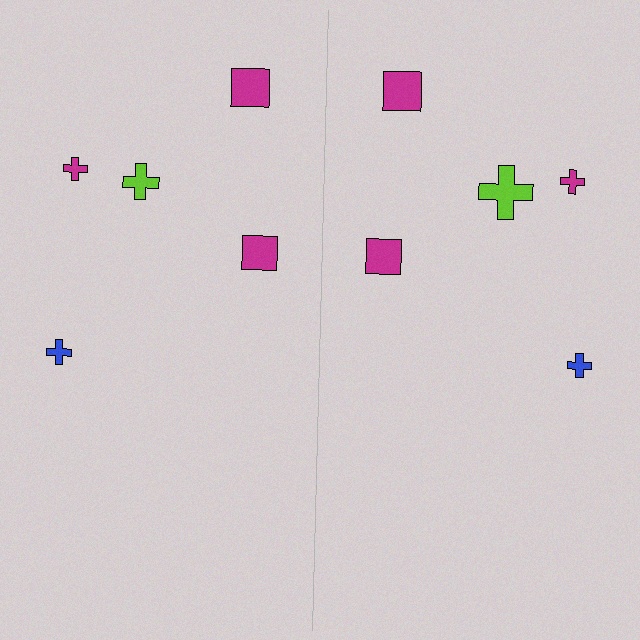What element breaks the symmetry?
The lime cross on the right side has a different size than its mirror counterpart.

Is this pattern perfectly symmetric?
No, the pattern is not perfectly symmetric. The lime cross on the right side has a different size than its mirror counterpart.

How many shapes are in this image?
There are 10 shapes in this image.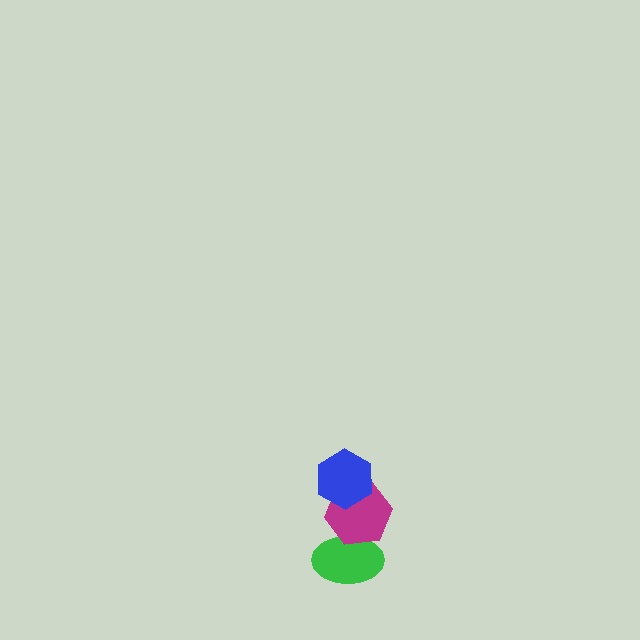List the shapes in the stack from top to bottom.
From top to bottom: the blue hexagon, the magenta hexagon, the green ellipse.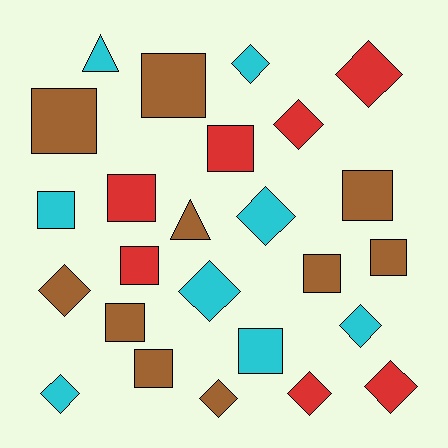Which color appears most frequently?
Brown, with 10 objects.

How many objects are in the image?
There are 25 objects.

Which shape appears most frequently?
Square, with 12 objects.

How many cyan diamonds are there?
There are 5 cyan diamonds.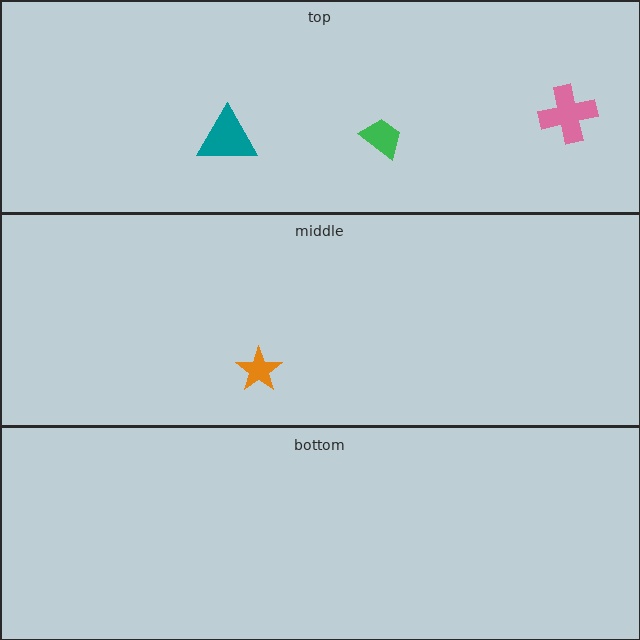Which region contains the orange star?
The middle region.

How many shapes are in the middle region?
1.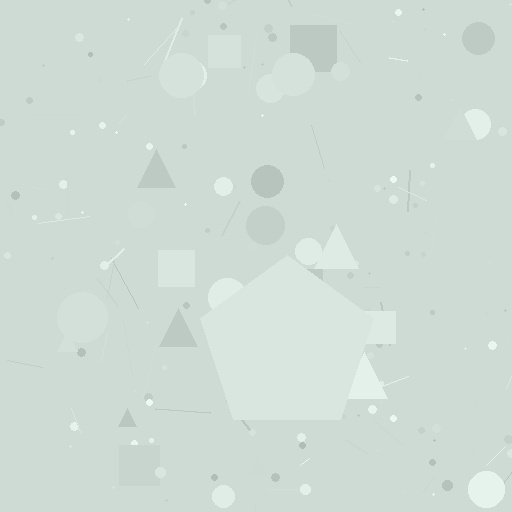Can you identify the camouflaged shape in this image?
The camouflaged shape is a pentagon.